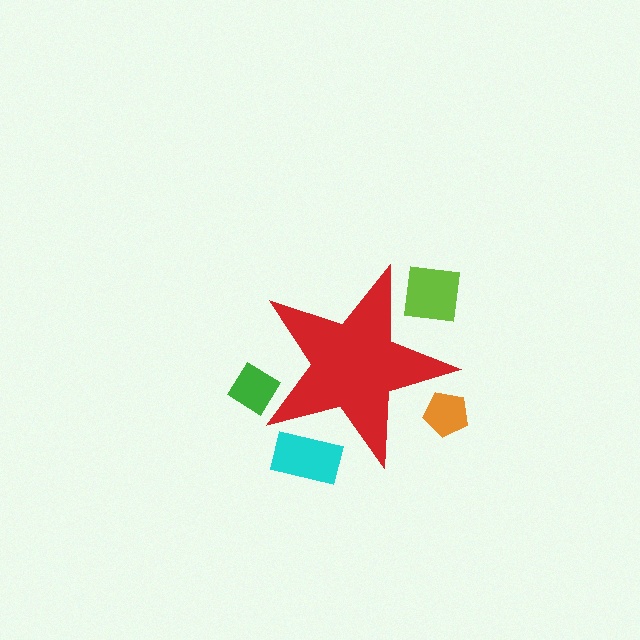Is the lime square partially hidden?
Yes, the lime square is partially hidden behind the red star.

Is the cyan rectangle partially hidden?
Yes, the cyan rectangle is partially hidden behind the red star.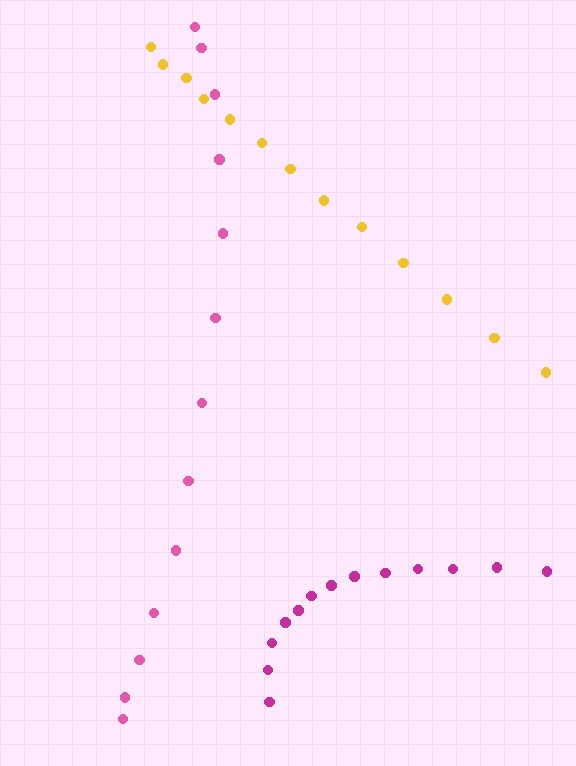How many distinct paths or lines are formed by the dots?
There are 3 distinct paths.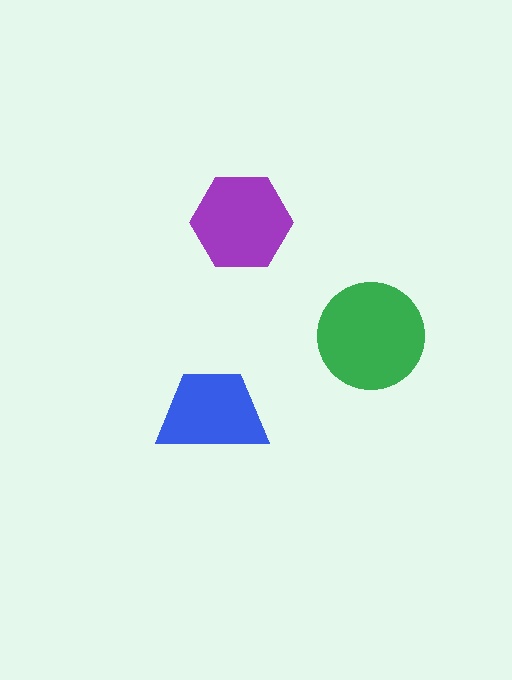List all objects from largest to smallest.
The green circle, the purple hexagon, the blue trapezoid.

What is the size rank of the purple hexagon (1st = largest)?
2nd.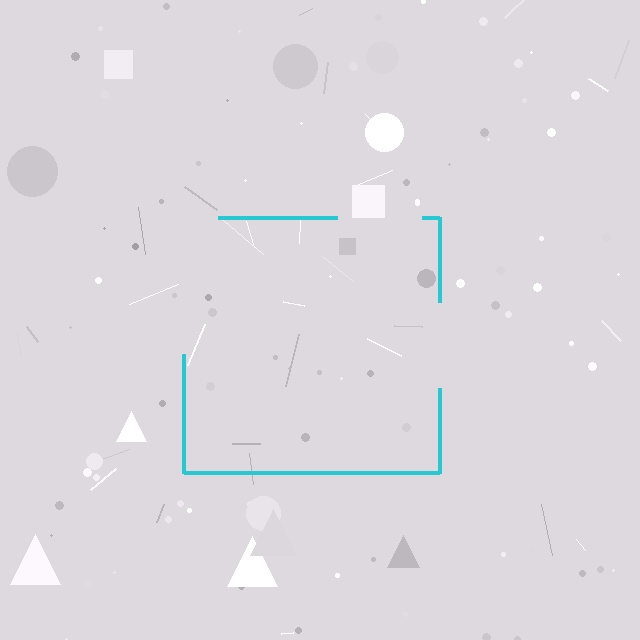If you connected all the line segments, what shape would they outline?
They would outline a square.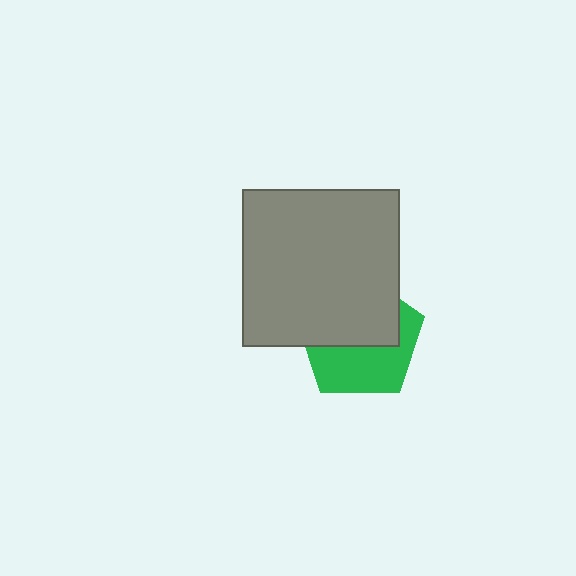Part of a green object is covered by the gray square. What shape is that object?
It is a pentagon.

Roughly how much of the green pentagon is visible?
About half of it is visible (roughly 47%).